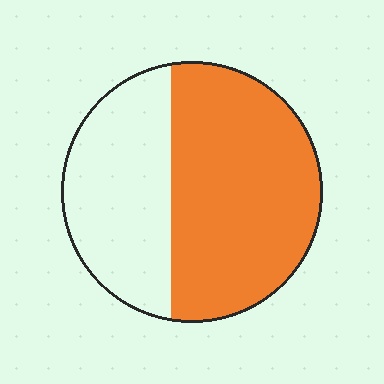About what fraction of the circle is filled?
About three fifths (3/5).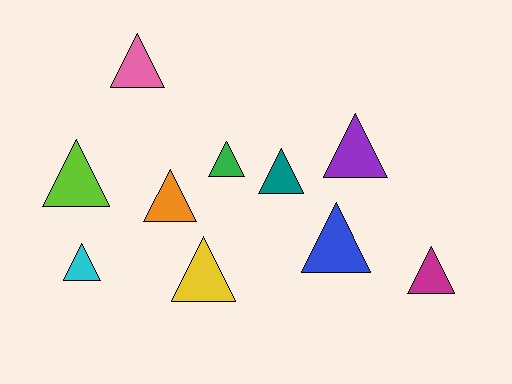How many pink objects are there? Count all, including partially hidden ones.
There is 1 pink object.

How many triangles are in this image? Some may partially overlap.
There are 10 triangles.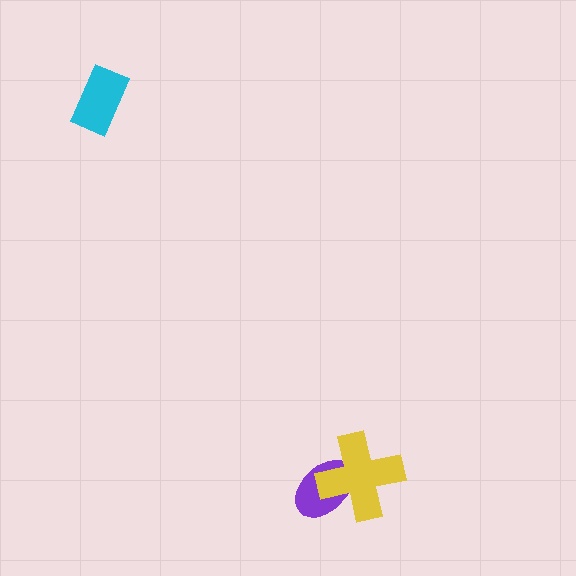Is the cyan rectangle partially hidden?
No, no other shape covers it.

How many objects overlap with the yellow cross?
1 object overlaps with the yellow cross.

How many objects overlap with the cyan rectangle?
0 objects overlap with the cyan rectangle.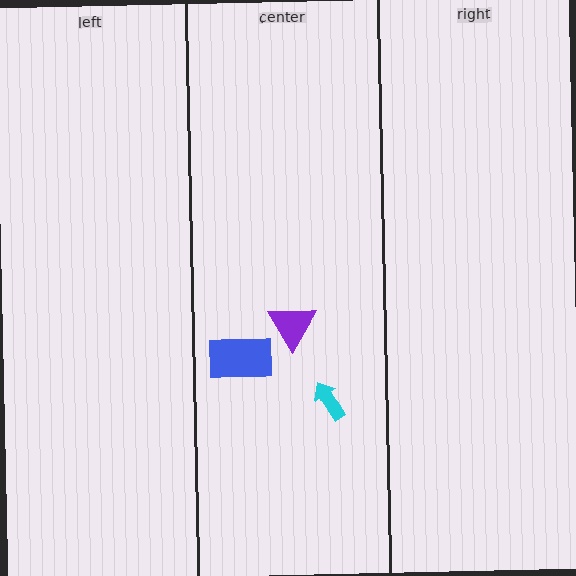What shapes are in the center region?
The blue rectangle, the cyan arrow, the purple triangle.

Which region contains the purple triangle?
The center region.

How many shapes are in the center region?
3.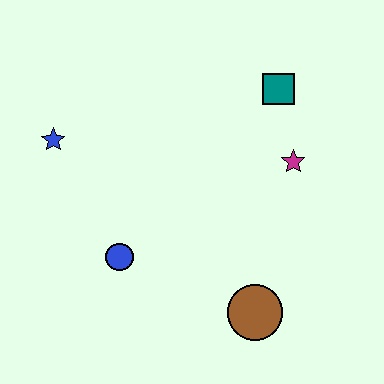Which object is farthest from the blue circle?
The teal square is farthest from the blue circle.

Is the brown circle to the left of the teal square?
Yes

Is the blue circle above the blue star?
No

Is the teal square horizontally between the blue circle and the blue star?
No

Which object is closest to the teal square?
The magenta star is closest to the teal square.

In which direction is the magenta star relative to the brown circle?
The magenta star is above the brown circle.